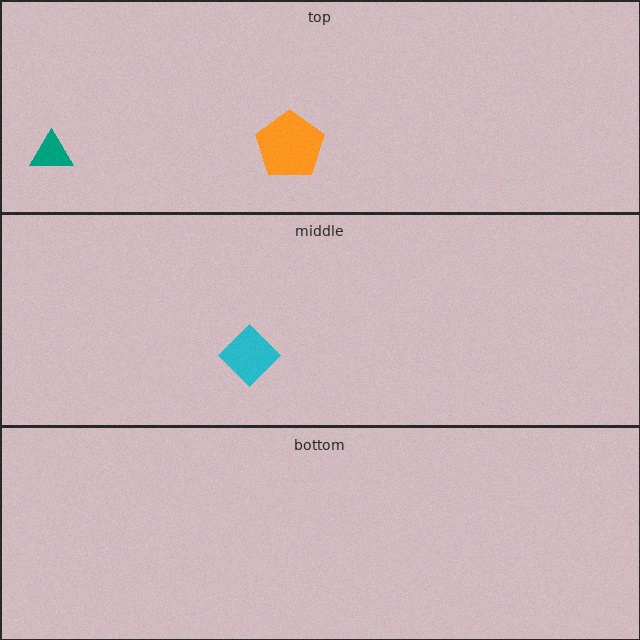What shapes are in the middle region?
The cyan diamond.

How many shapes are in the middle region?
1.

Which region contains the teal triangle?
The top region.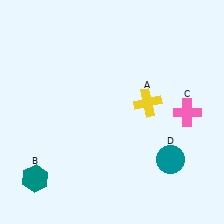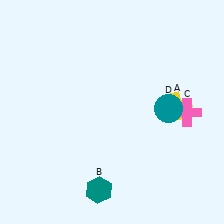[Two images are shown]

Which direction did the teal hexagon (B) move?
The teal hexagon (B) moved right.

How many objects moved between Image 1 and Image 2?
3 objects moved between the two images.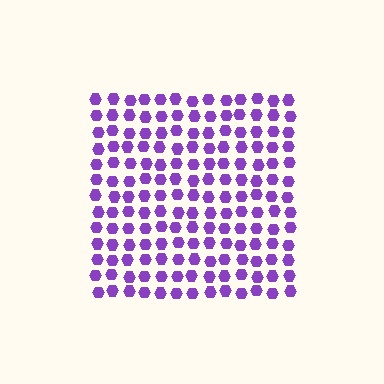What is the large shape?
The large shape is a square.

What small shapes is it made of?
It is made of small hexagons.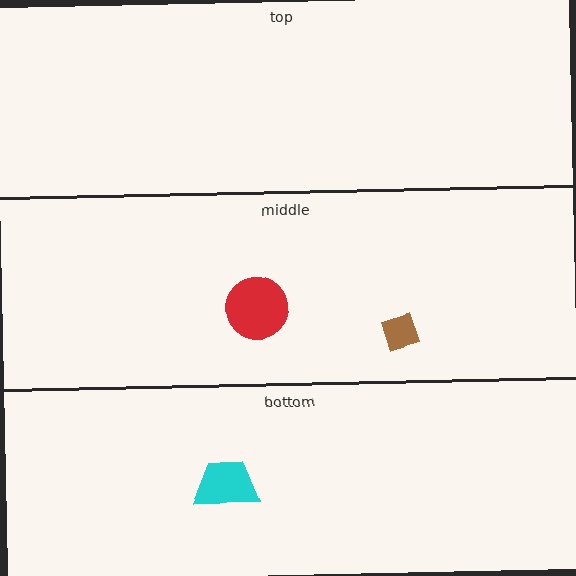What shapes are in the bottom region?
The cyan trapezoid.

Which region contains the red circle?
The middle region.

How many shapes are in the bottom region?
1.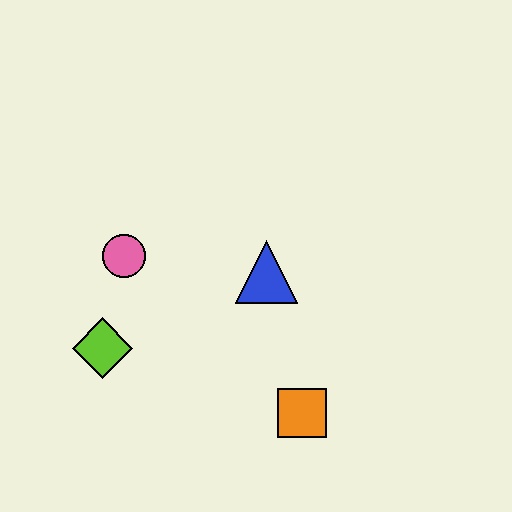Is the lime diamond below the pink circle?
Yes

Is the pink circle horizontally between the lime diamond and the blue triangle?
Yes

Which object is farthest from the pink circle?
The orange square is farthest from the pink circle.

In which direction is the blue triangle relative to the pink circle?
The blue triangle is to the right of the pink circle.